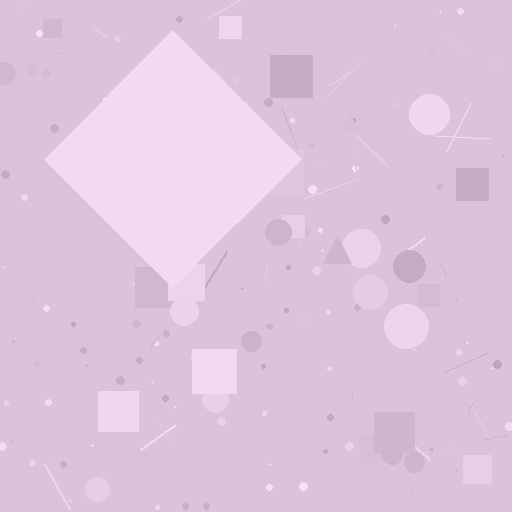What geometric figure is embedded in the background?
A diamond is embedded in the background.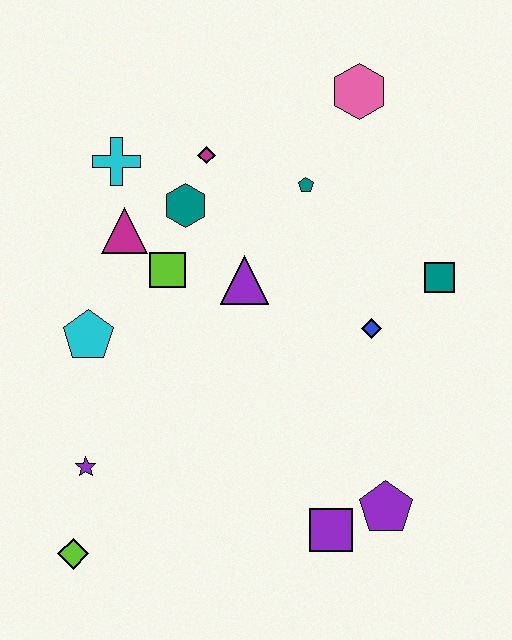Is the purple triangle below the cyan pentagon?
No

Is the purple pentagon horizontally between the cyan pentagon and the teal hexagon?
No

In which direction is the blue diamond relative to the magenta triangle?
The blue diamond is to the right of the magenta triangle.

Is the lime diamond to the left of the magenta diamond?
Yes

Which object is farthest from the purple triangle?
The lime diamond is farthest from the purple triangle.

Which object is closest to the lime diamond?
The purple star is closest to the lime diamond.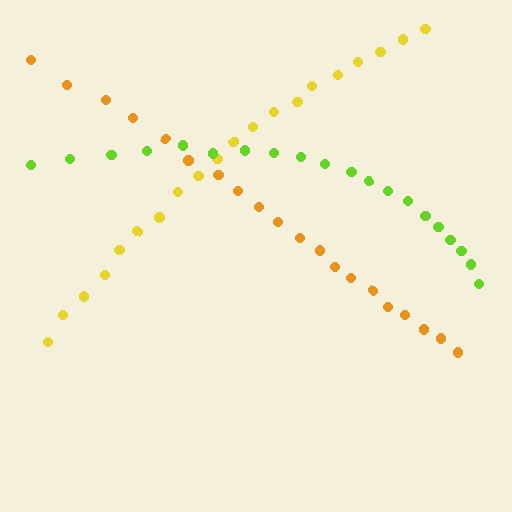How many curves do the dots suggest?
There are 3 distinct paths.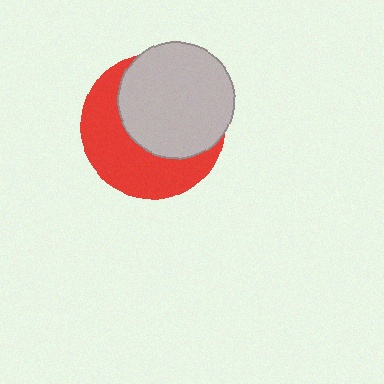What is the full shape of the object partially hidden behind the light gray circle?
The partially hidden object is a red circle.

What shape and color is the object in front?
The object in front is a light gray circle.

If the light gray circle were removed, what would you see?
You would see the complete red circle.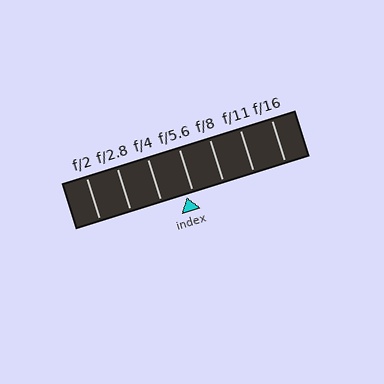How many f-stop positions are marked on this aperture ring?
There are 7 f-stop positions marked.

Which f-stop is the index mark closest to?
The index mark is closest to f/5.6.